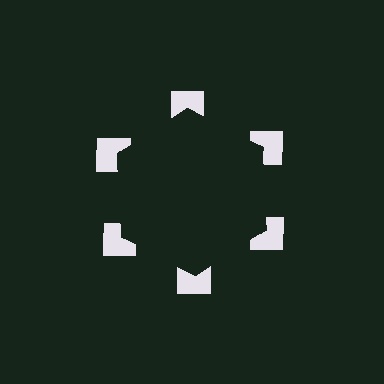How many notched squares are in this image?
There are 6 — one at each vertex of the illusory hexagon.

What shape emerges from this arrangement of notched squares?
An illusory hexagon — its edges are inferred from the aligned wedge cuts in the notched squares, not physically drawn.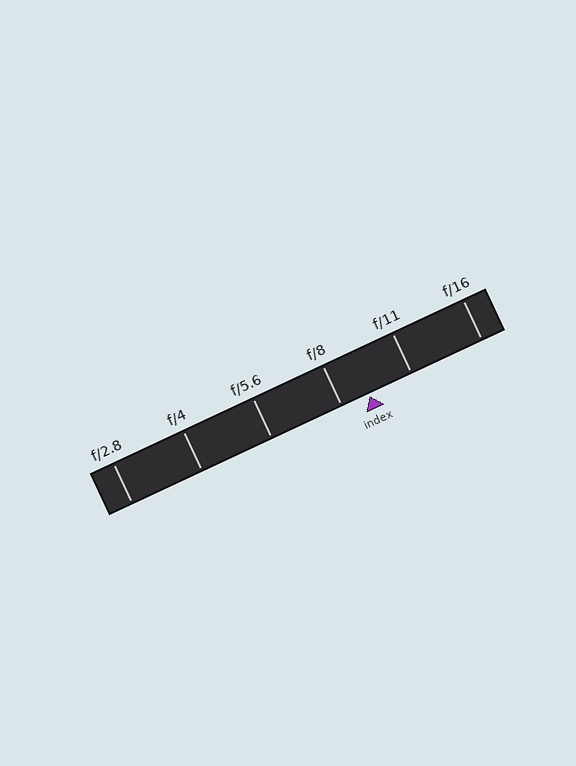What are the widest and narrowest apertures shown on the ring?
The widest aperture shown is f/2.8 and the narrowest is f/16.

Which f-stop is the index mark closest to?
The index mark is closest to f/8.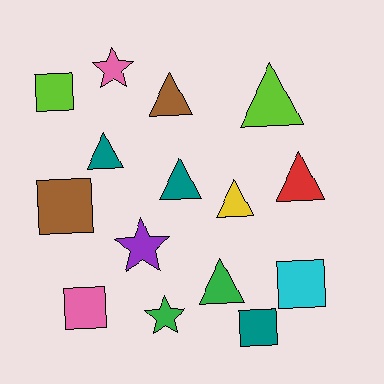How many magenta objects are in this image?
There are no magenta objects.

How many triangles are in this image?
There are 7 triangles.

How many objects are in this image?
There are 15 objects.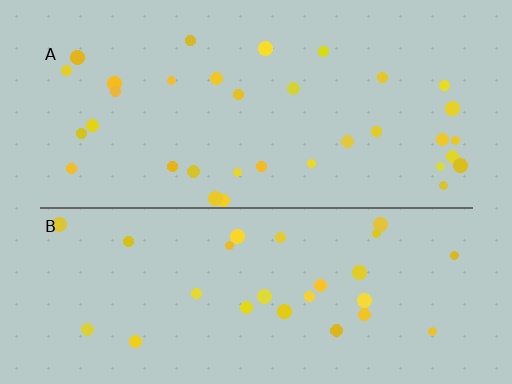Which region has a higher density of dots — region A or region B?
A (the top).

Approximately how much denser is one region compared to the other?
Approximately 1.2× — region A over region B.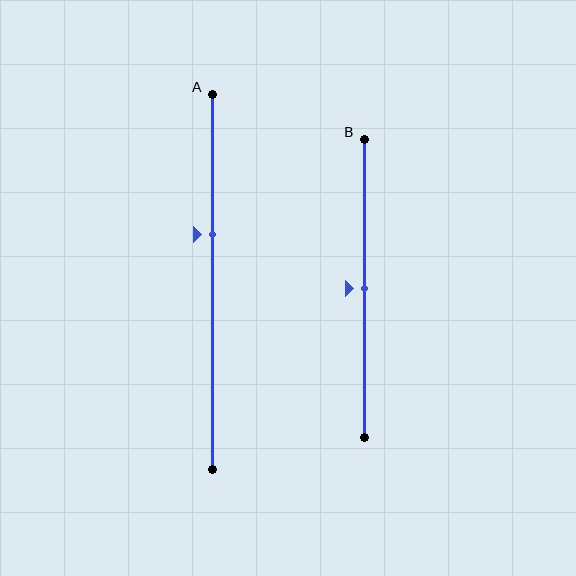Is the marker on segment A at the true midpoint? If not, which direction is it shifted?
No, the marker on segment A is shifted upward by about 13% of the segment length.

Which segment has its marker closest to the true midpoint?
Segment B has its marker closest to the true midpoint.